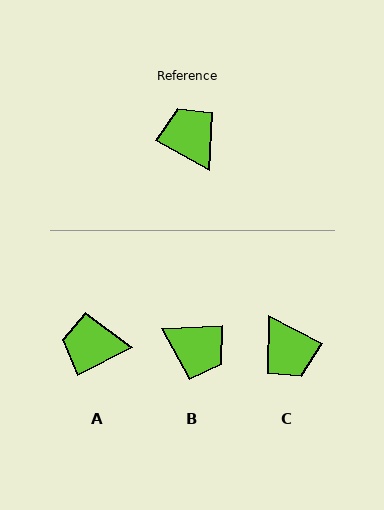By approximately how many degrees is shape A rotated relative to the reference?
Approximately 56 degrees counter-clockwise.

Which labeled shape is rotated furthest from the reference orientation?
C, about 179 degrees away.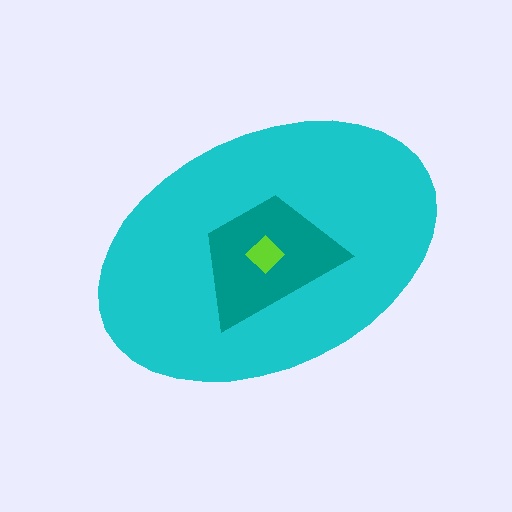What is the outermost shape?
The cyan ellipse.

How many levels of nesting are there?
3.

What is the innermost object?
The lime diamond.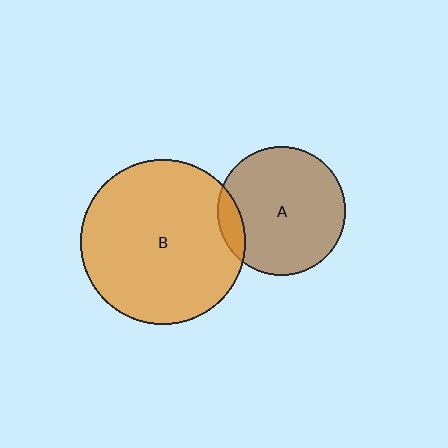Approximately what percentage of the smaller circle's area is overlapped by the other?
Approximately 10%.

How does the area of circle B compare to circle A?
Approximately 1.7 times.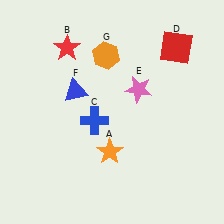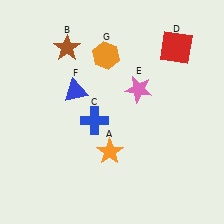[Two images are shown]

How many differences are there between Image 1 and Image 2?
There is 1 difference between the two images.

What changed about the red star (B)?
In Image 1, B is red. In Image 2, it changed to brown.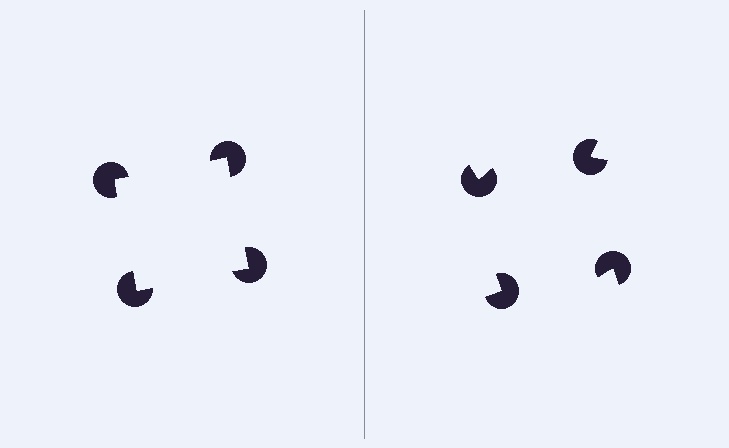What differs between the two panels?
The pac-man discs are positioned identically on both sides; only the wedge orientations differ. On the left they align to a square; on the right they are misaligned.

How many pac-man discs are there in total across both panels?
8 — 4 on each side.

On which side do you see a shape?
An illusory square appears on the left side. On the right side the wedge cuts are rotated, so no coherent shape forms.